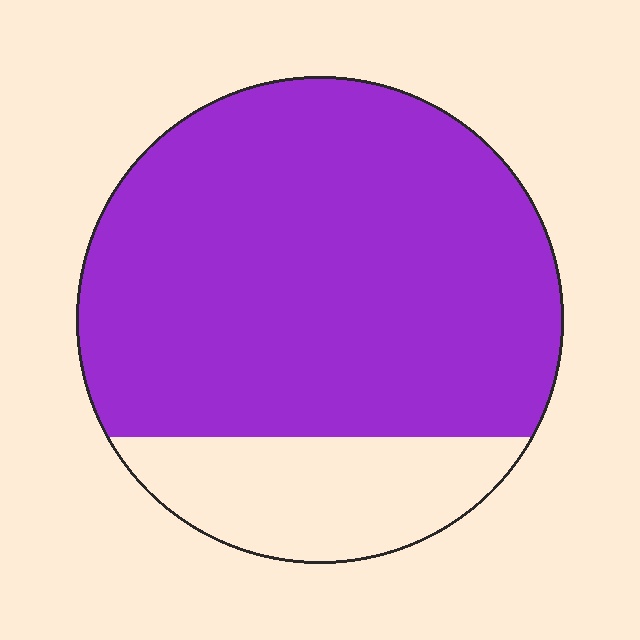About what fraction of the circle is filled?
About four fifths (4/5).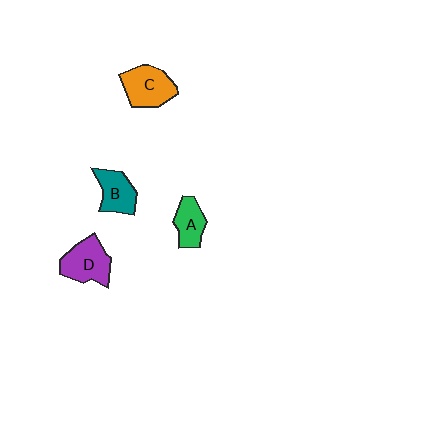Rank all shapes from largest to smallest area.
From largest to smallest: C (orange), D (purple), B (teal), A (green).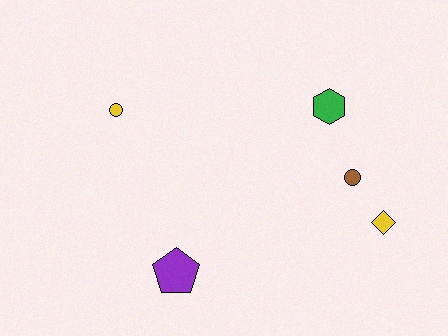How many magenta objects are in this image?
There are no magenta objects.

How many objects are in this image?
There are 5 objects.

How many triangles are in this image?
There are no triangles.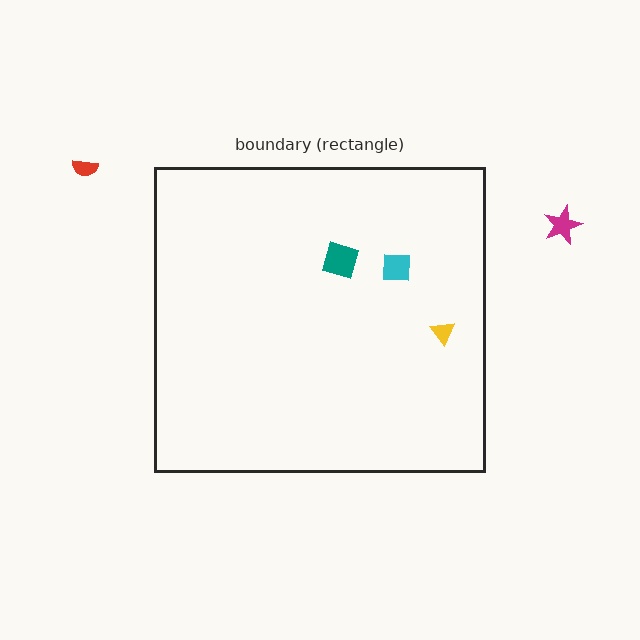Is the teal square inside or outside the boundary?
Inside.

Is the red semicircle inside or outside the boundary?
Outside.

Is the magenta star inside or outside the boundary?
Outside.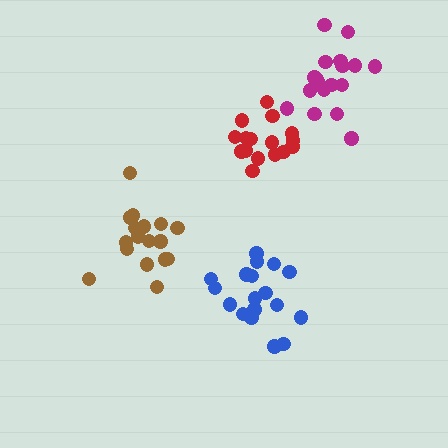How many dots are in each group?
Group 1: 17 dots, Group 2: 16 dots, Group 3: 19 dots, Group 4: 18 dots (70 total).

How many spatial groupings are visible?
There are 4 spatial groupings.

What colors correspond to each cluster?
The clusters are colored: brown, red, blue, magenta.